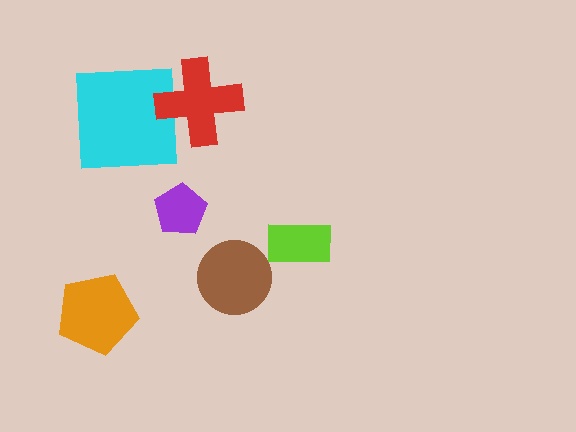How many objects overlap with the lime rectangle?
0 objects overlap with the lime rectangle.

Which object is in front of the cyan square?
The red cross is in front of the cyan square.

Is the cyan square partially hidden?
Yes, it is partially covered by another shape.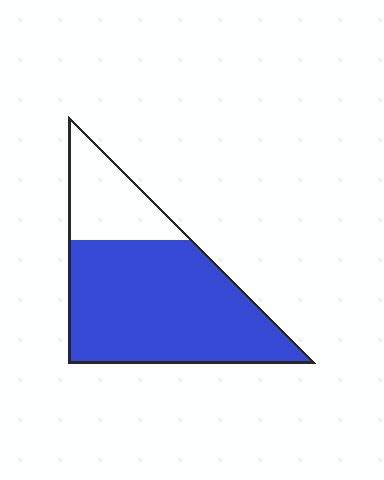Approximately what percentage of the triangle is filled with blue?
Approximately 75%.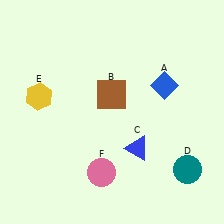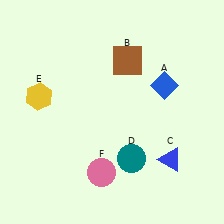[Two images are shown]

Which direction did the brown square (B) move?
The brown square (B) moved up.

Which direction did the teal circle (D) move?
The teal circle (D) moved left.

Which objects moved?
The objects that moved are: the brown square (B), the blue triangle (C), the teal circle (D).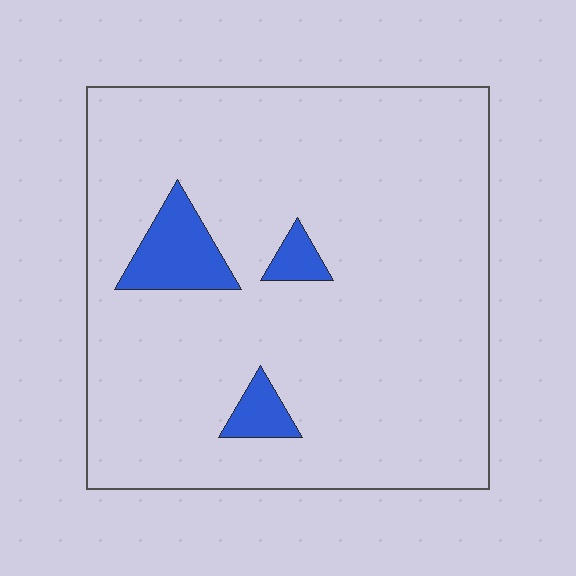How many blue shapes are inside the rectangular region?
3.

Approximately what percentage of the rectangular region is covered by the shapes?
Approximately 10%.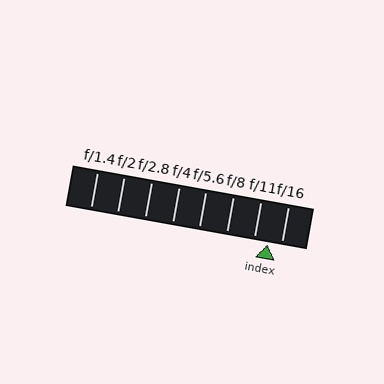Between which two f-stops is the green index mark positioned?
The index mark is between f/11 and f/16.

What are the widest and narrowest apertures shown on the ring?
The widest aperture shown is f/1.4 and the narrowest is f/16.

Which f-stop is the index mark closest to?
The index mark is closest to f/11.